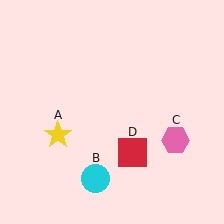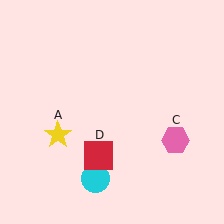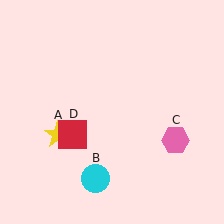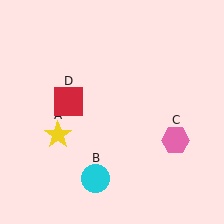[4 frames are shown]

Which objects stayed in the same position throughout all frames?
Yellow star (object A) and cyan circle (object B) and pink hexagon (object C) remained stationary.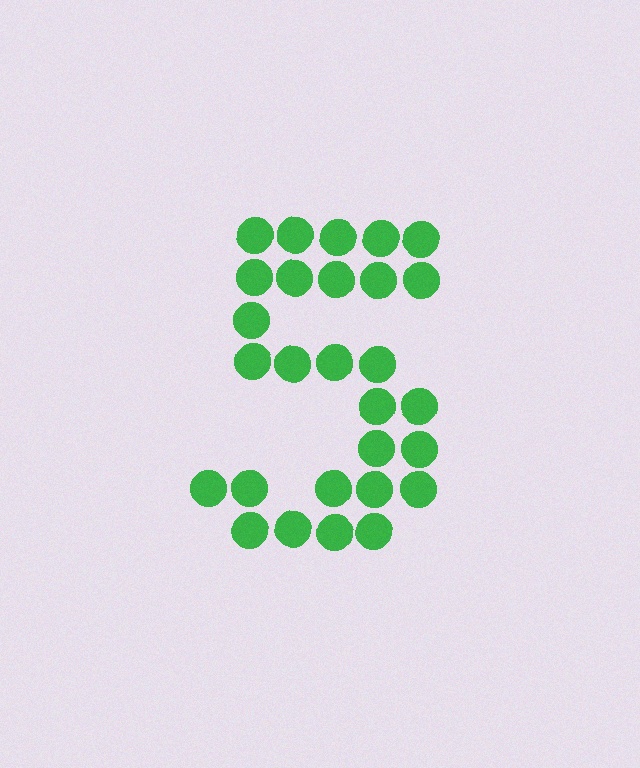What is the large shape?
The large shape is the digit 5.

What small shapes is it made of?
It is made of small circles.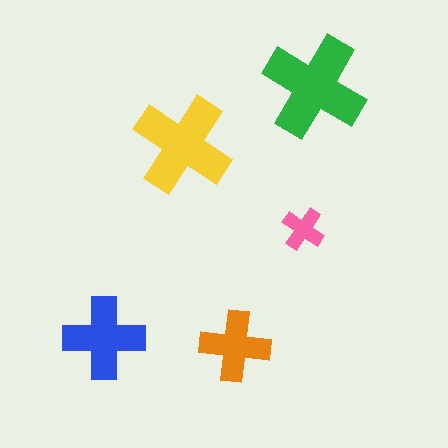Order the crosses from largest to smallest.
the green one, the yellow one, the blue one, the orange one, the pink one.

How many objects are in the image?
There are 5 objects in the image.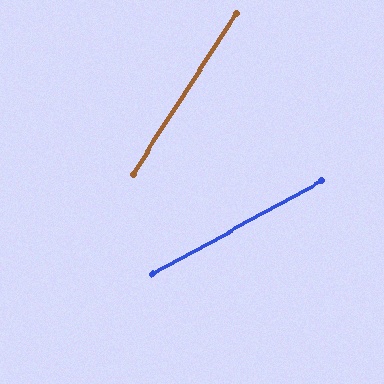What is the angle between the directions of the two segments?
Approximately 28 degrees.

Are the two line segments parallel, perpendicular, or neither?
Neither parallel nor perpendicular — they differ by about 28°.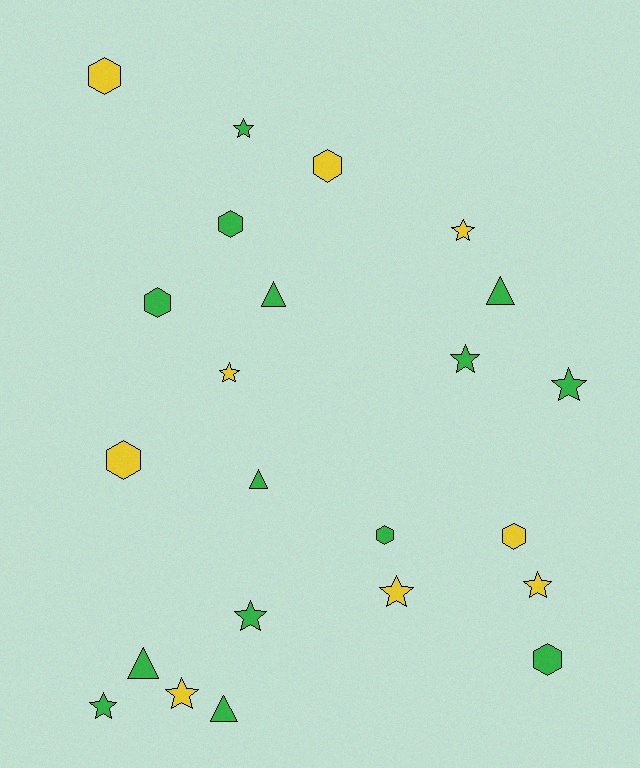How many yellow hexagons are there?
There are 4 yellow hexagons.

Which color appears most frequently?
Green, with 14 objects.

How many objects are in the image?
There are 23 objects.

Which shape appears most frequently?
Star, with 10 objects.